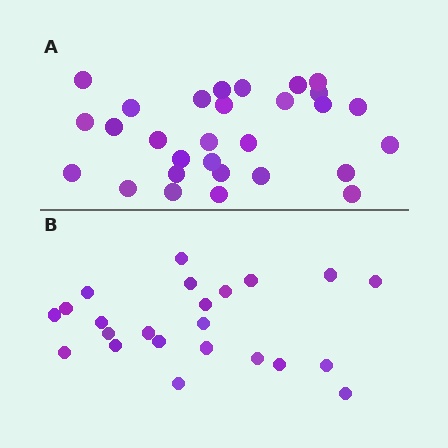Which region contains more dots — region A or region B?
Region A (the top region) has more dots.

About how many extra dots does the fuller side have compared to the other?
Region A has about 6 more dots than region B.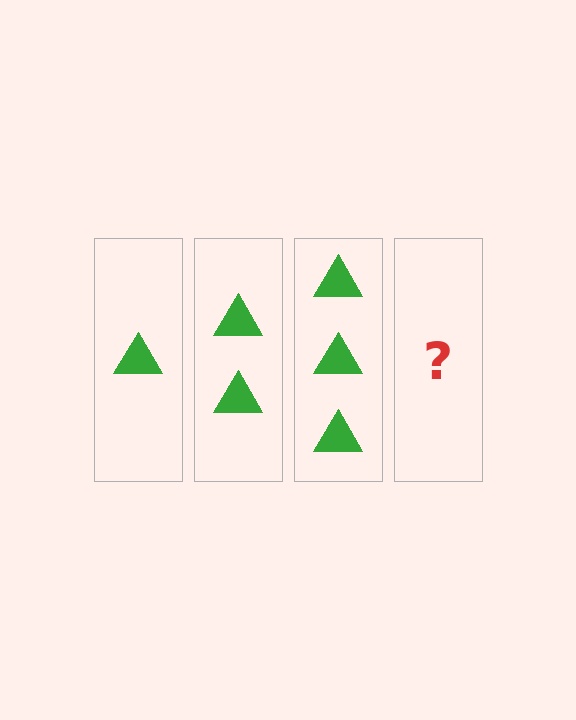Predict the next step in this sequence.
The next step is 4 triangles.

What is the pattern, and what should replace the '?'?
The pattern is that each step adds one more triangle. The '?' should be 4 triangles.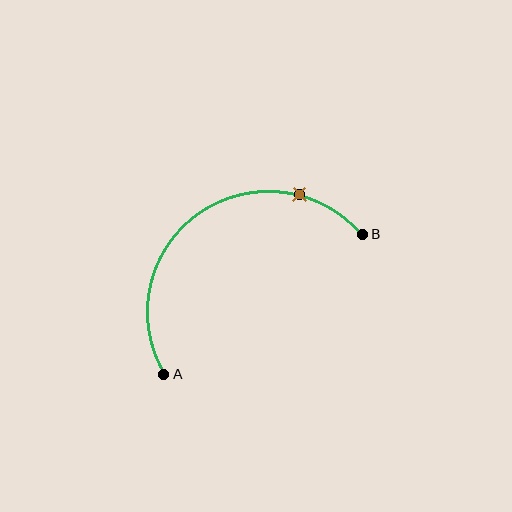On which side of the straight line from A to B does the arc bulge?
The arc bulges above and to the left of the straight line connecting A and B.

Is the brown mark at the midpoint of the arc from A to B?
No. The brown mark lies on the arc but is closer to endpoint B. The arc midpoint would be at the point on the curve equidistant along the arc from both A and B.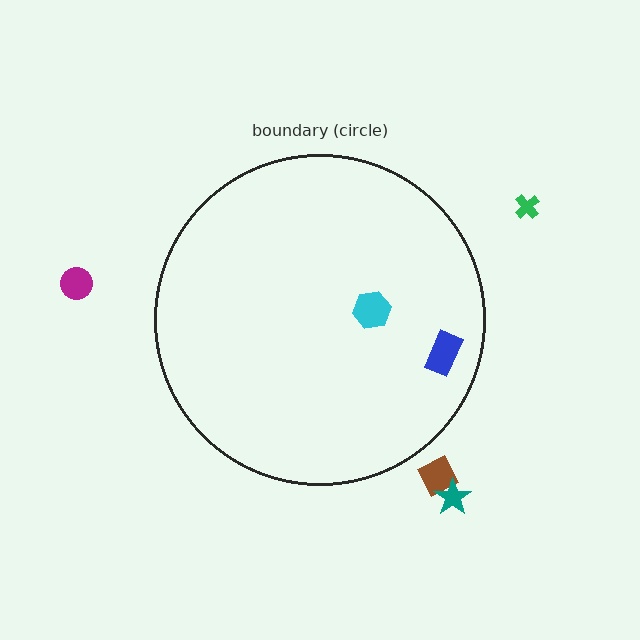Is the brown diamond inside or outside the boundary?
Outside.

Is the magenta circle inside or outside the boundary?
Outside.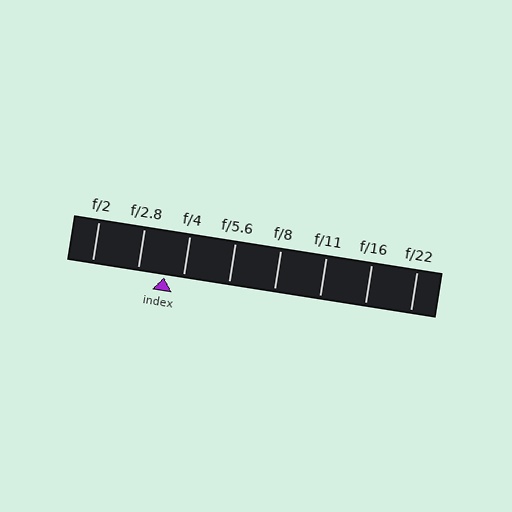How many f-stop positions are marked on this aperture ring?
There are 8 f-stop positions marked.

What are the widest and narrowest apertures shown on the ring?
The widest aperture shown is f/2 and the narrowest is f/22.